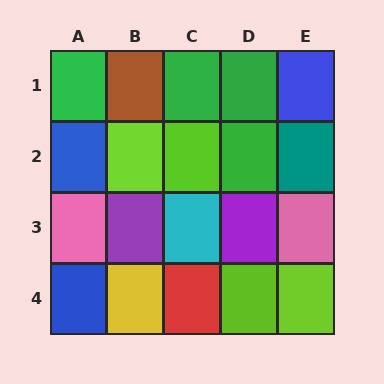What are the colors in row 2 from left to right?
Blue, lime, lime, green, teal.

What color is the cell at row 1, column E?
Blue.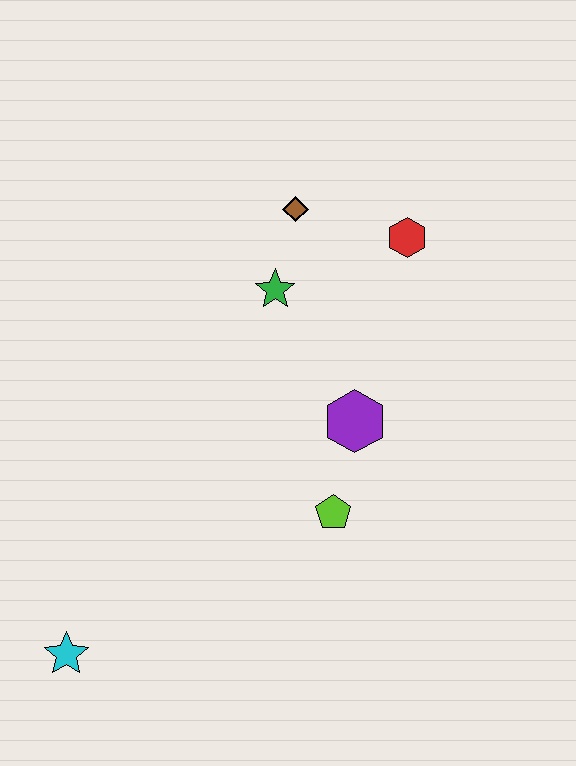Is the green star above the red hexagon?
No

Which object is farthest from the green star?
The cyan star is farthest from the green star.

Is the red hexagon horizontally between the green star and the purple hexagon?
No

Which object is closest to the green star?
The brown diamond is closest to the green star.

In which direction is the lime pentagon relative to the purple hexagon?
The lime pentagon is below the purple hexagon.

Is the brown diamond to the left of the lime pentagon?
Yes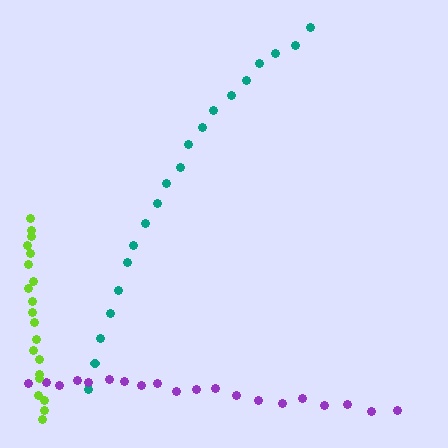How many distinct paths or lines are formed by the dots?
There are 3 distinct paths.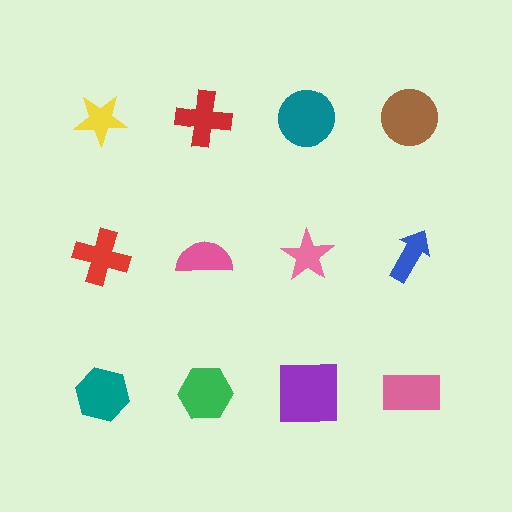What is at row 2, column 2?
A pink semicircle.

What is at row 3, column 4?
A pink rectangle.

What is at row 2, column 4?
A blue arrow.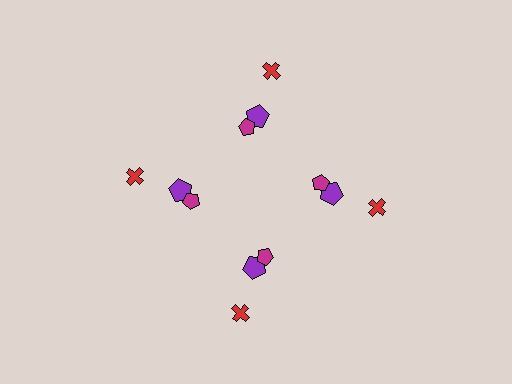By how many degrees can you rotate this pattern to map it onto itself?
The pattern maps onto itself every 90 degrees of rotation.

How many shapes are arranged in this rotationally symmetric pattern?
There are 12 shapes, arranged in 4 groups of 3.